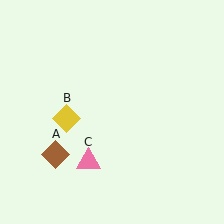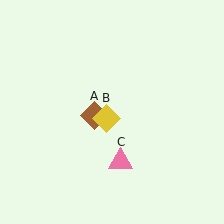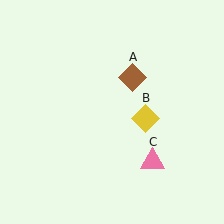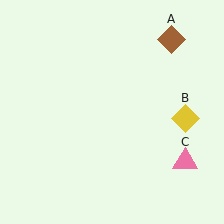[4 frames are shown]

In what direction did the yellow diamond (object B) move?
The yellow diamond (object B) moved right.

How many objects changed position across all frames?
3 objects changed position: brown diamond (object A), yellow diamond (object B), pink triangle (object C).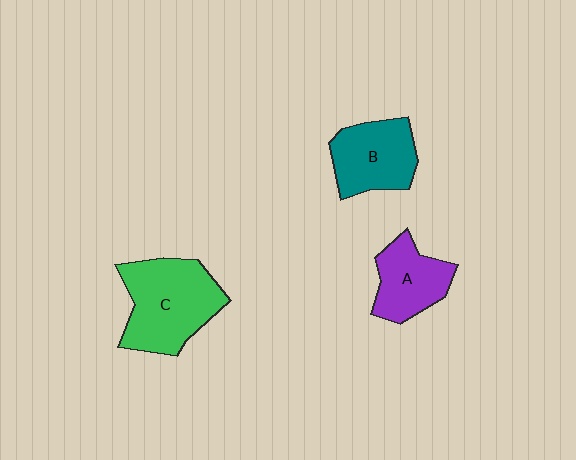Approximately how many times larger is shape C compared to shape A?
Approximately 1.6 times.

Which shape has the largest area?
Shape C (green).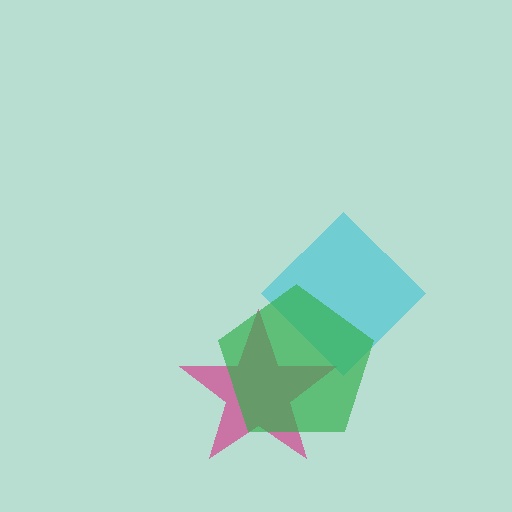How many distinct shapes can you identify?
There are 3 distinct shapes: a magenta star, a cyan diamond, a green pentagon.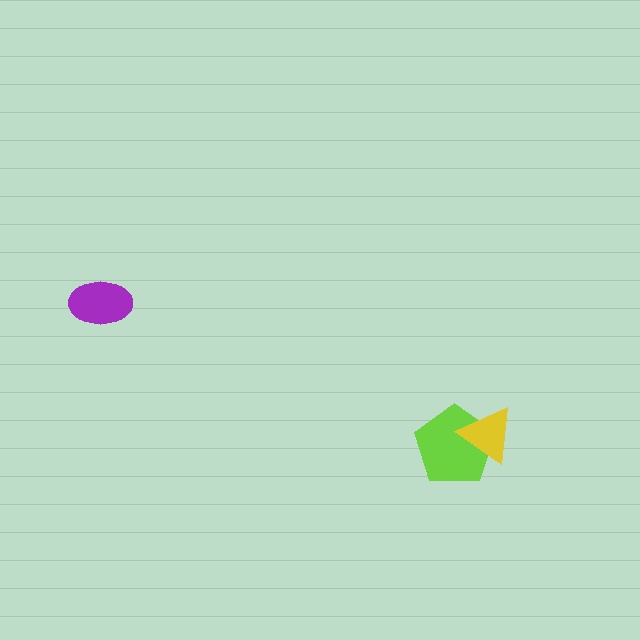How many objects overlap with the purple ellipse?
0 objects overlap with the purple ellipse.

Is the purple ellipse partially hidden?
No, no other shape covers it.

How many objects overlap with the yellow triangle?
1 object overlaps with the yellow triangle.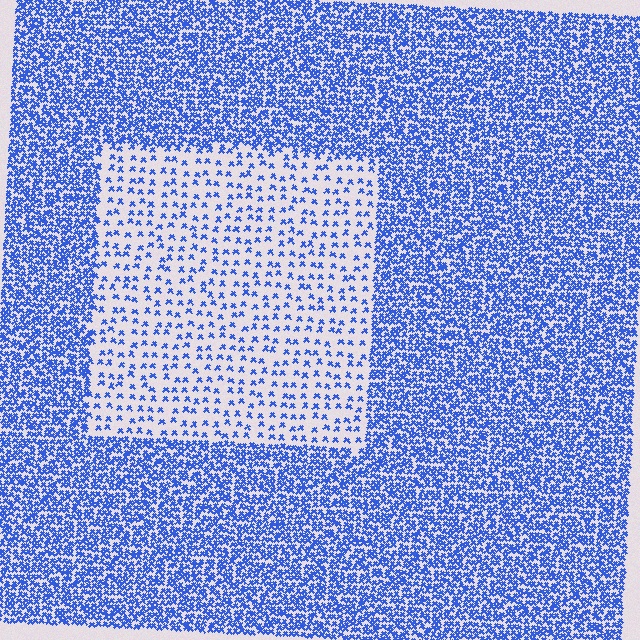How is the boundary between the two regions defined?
The boundary is defined by a change in element density (approximately 3.1x ratio). All elements are the same color, size, and shape.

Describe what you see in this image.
The image contains small blue elements arranged at two different densities. A rectangle-shaped region is visible where the elements are less densely packed than the surrounding area.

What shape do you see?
I see a rectangle.